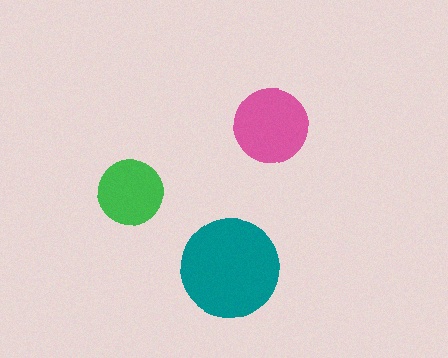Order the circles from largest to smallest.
the teal one, the pink one, the green one.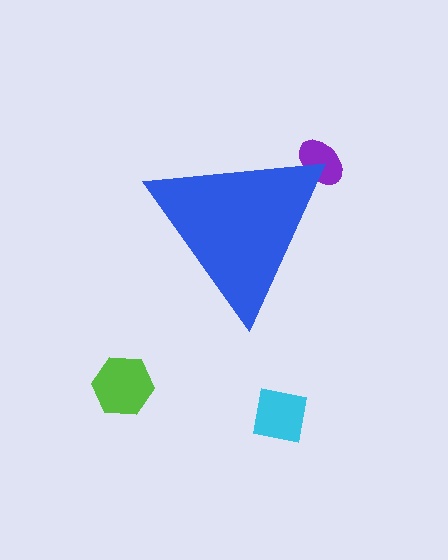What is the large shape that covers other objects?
A blue triangle.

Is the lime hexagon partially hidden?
No, the lime hexagon is fully visible.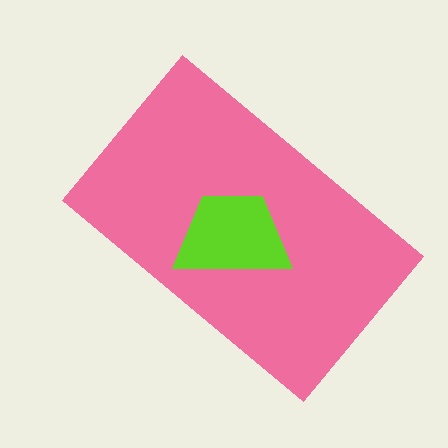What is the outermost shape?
The pink rectangle.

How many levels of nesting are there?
2.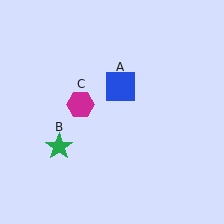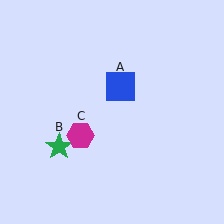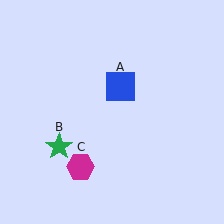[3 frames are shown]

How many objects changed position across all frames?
1 object changed position: magenta hexagon (object C).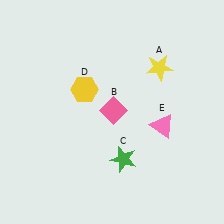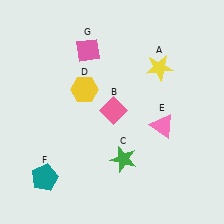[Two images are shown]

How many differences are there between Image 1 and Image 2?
There are 2 differences between the two images.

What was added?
A teal pentagon (F), a pink diamond (G) were added in Image 2.